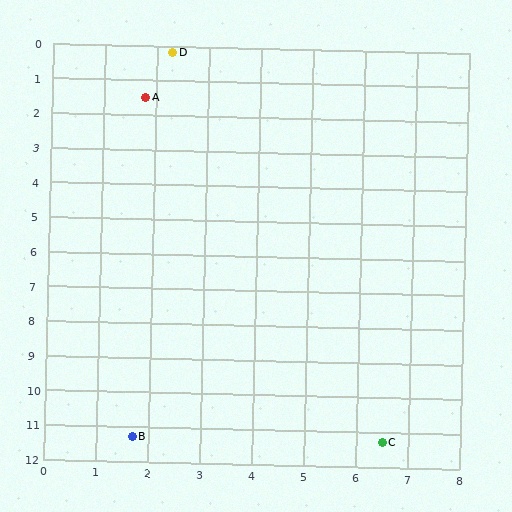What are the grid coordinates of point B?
Point B is at approximately (1.7, 11.3).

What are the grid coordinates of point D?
Point D is at approximately (2.3, 0.2).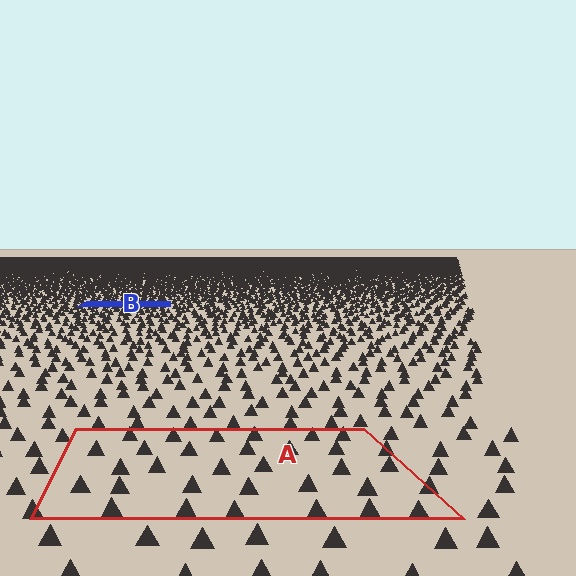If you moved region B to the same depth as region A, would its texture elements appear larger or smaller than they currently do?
They would appear larger. At a closer depth, the same texture elements are projected at a bigger on-screen size.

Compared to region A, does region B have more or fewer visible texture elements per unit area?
Region B has more texture elements per unit area — they are packed more densely because it is farther away.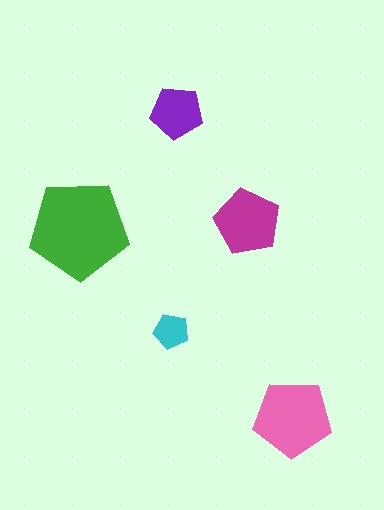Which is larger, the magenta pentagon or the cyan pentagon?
The magenta one.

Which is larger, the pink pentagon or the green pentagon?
The green one.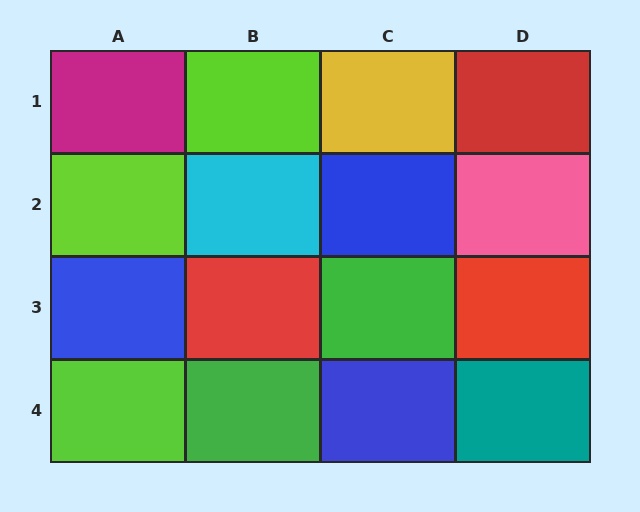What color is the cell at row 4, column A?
Lime.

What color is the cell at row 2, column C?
Blue.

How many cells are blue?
3 cells are blue.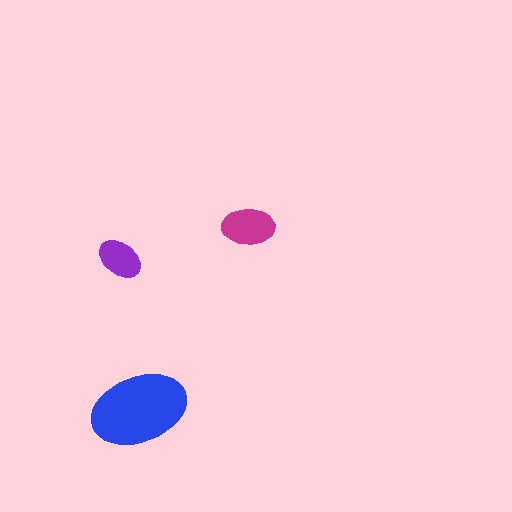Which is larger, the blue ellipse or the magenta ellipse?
The blue one.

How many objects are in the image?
There are 3 objects in the image.